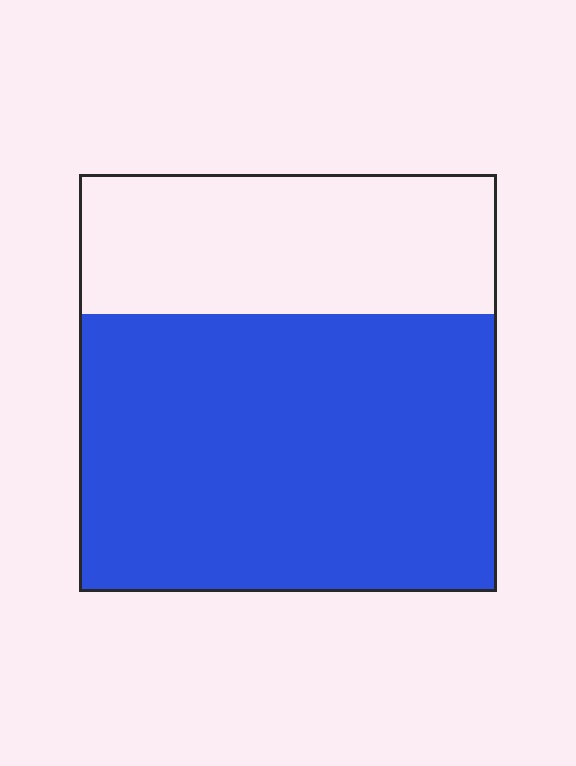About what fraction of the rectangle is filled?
About two thirds (2/3).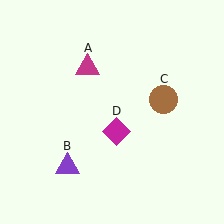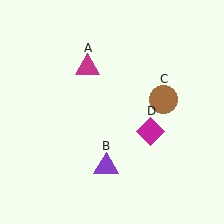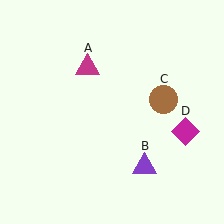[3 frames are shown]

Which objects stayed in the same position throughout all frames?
Magenta triangle (object A) and brown circle (object C) remained stationary.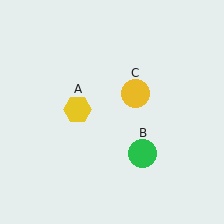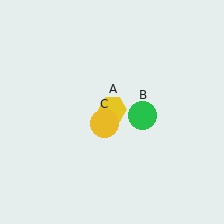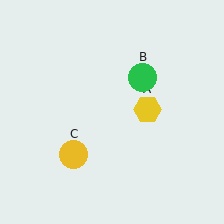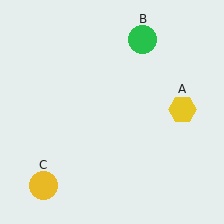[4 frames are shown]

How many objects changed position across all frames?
3 objects changed position: yellow hexagon (object A), green circle (object B), yellow circle (object C).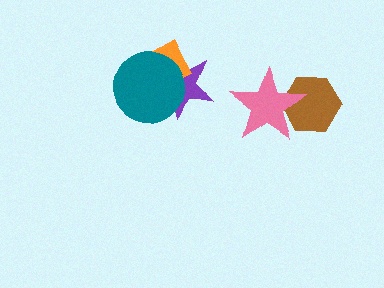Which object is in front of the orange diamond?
The teal circle is in front of the orange diamond.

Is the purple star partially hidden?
Yes, it is partially covered by another shape.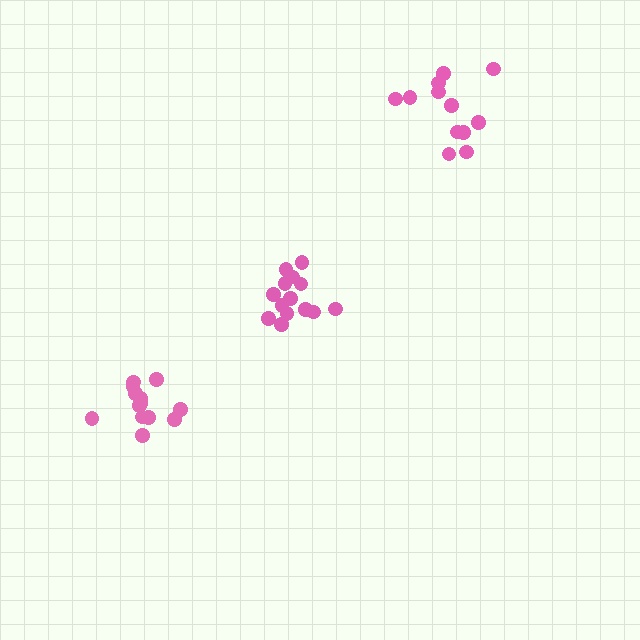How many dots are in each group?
Group 1: 13 dots, Group 2: 12 dots, Group 3: 14 dots (39 total).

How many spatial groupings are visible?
There are 3 spatial groupings.